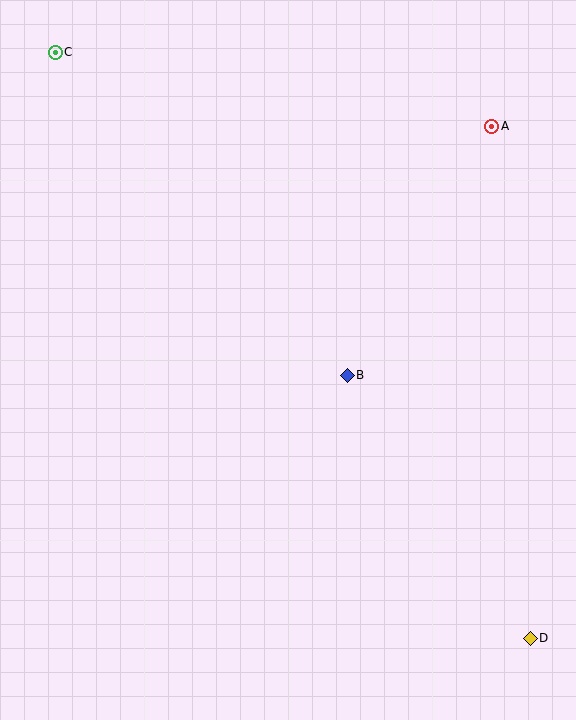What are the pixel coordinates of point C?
Point C is at (55, 52).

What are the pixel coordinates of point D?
Point D is at (530, 638).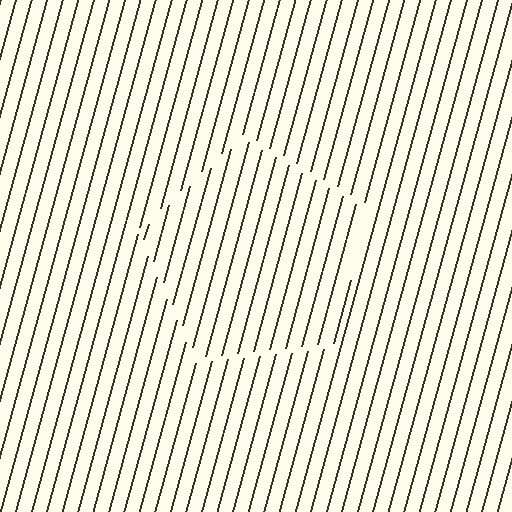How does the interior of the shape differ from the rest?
The interior of the shape contains the same grating, shifted by half a period — the contour is defined by the phase discontinuity where line-ends from the inner and outer gratings abut.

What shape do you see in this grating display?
An illusory pentagon. The interior of the shape contains the same grating, shifted by half a period — the contour is defined by the phase discontinuity where line-ends from the inner and outer gratings abut.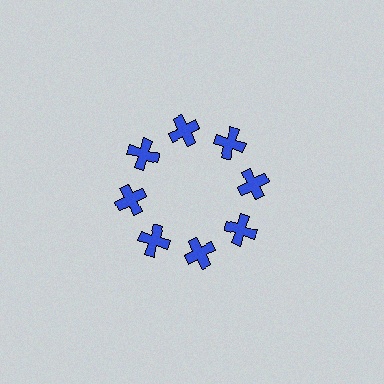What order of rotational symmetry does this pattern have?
This pattern has 8-fold rotational symmetry.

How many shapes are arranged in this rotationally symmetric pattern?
There are 8 shapes, arranged in 8 groups of 1.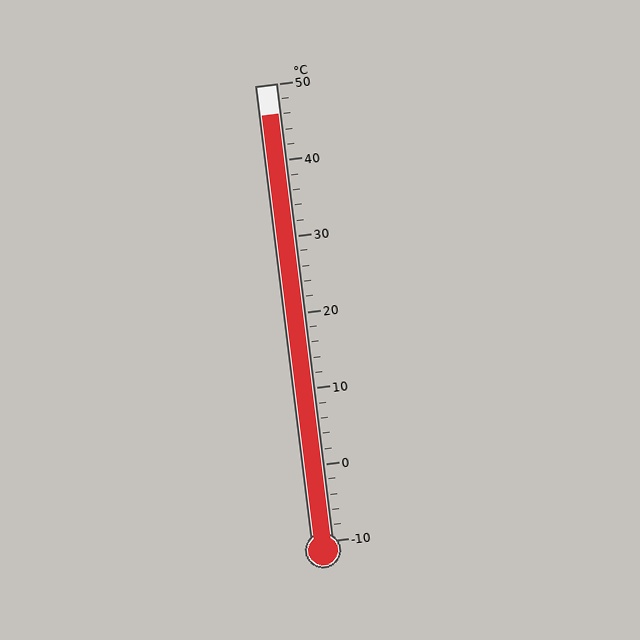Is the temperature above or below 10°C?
The temperature is above 10°C.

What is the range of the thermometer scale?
The thermometer scale ranges from -10°C to 50°C.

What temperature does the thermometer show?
The thermometer shows approximately 46°C.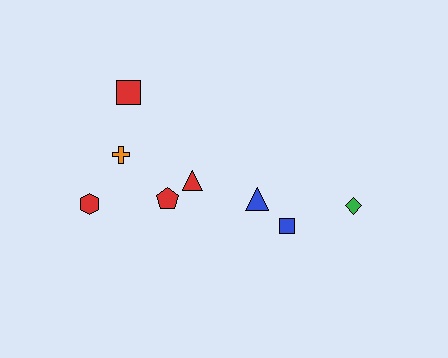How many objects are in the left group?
There are 5 objects.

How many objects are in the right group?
There are 3 objects.